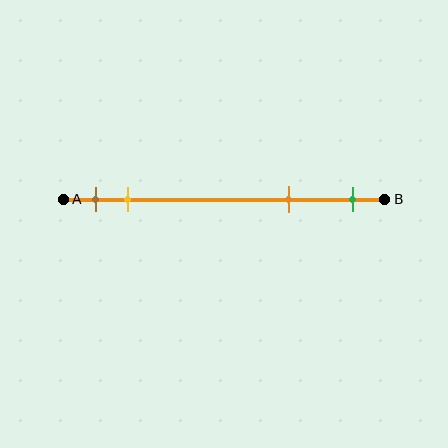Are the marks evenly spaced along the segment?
No, the marks are not evenly spaced.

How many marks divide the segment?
There are 4 marks dividing the segment.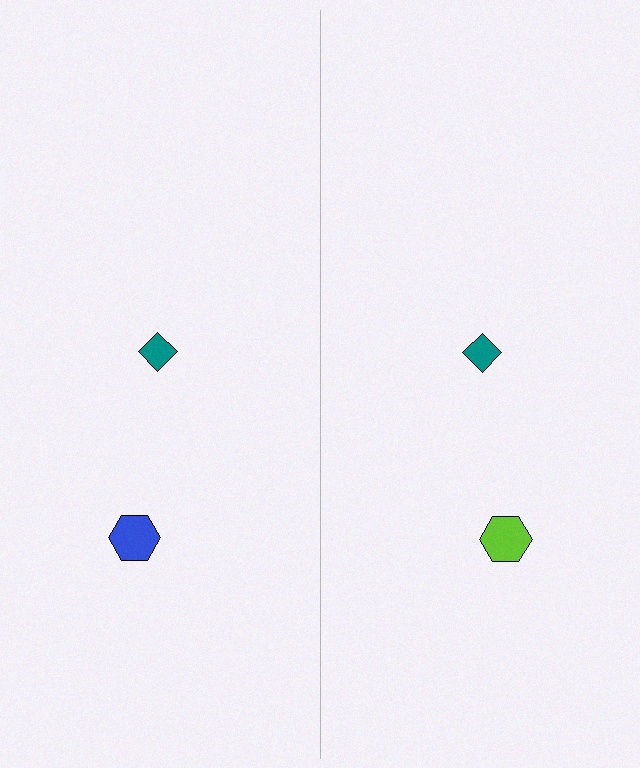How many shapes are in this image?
There are 4 shapes in this image.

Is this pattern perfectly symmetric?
No, the pattern is not perfectly symmetric. The lime hexagon on the right side breaks the symmetry — its mirror counterpart is blue.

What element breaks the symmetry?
The lime hexagon on the right side breaks the symmetry — its mirror counterpart is blue.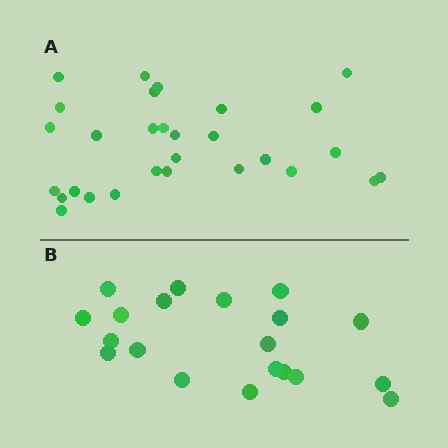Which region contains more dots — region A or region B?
Region A (the top region) has more dots.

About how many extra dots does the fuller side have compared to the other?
Region A has roughly 8 or so more dots than region B.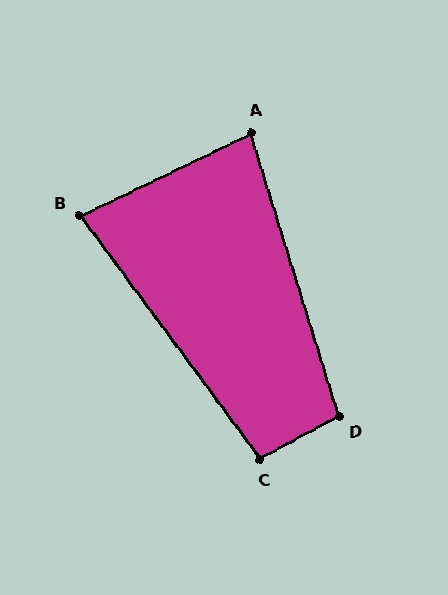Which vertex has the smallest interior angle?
B, at approximately 79 degrees.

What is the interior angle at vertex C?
Approximately 98 degrees (obtuse).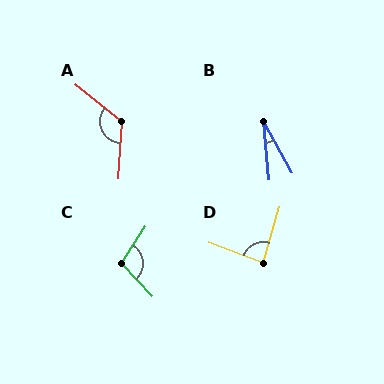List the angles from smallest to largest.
B (23°), D (86°), C (104°), A (125°).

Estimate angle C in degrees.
Approximately 104 degrees.